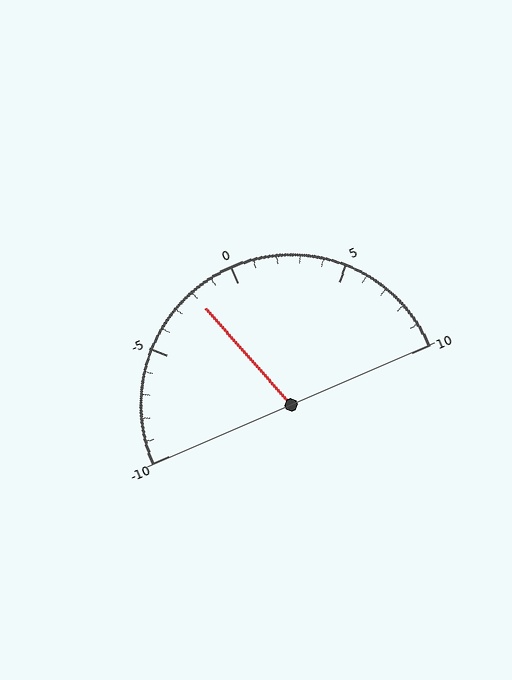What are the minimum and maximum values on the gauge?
The gauge ranges from -10 to 10.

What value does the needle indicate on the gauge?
The needle indicates approximately -2.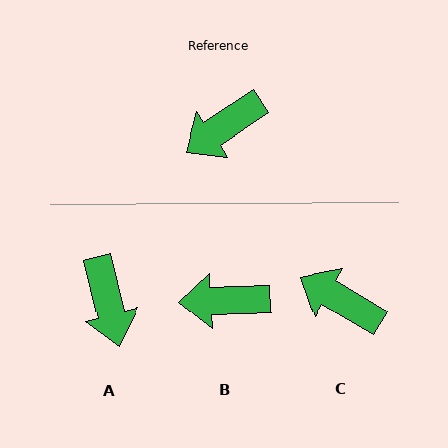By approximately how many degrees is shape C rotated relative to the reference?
Approximately 65 degrees clockwise.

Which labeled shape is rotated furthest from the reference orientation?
A, about 70 degrees away.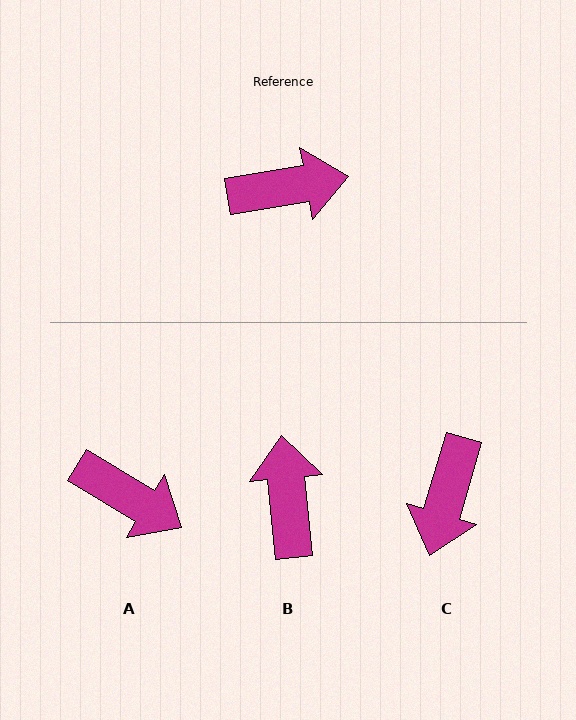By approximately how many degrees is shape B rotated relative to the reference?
Approximately 86 degrees counter-clockwise.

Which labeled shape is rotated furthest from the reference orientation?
C, about 116 degrees away.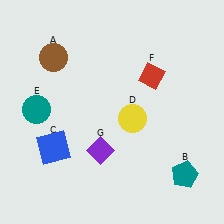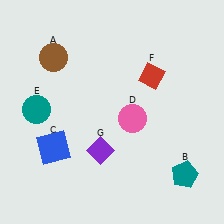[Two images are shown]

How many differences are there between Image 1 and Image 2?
There is 1 difference between the two images.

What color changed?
The circle (D) changed from yellow in Image 1 to pink in Image 2.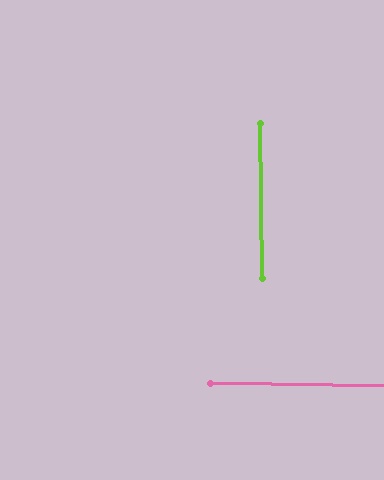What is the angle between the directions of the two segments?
Approximately 89 degrees.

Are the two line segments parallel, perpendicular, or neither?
Perpendicular — they meet at approximately 89°.